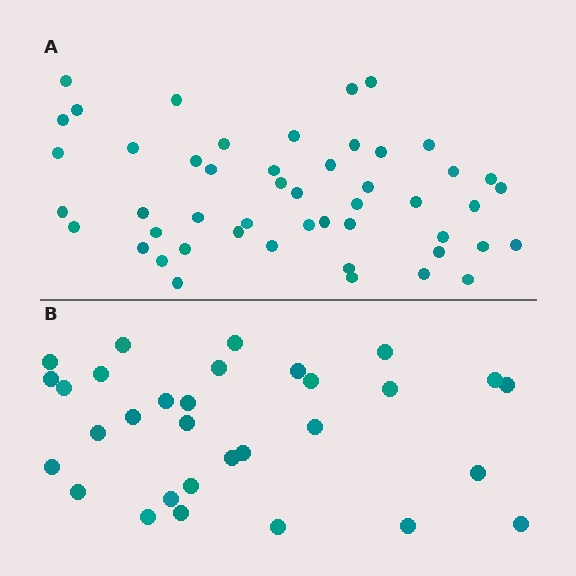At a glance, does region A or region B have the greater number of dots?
Region A (the top region) has more dots.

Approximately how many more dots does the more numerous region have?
Region A has approximately 20 more dots than region B.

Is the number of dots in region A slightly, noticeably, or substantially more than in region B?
Region A has substantially more. The ratio is roughly 1.6 to 1.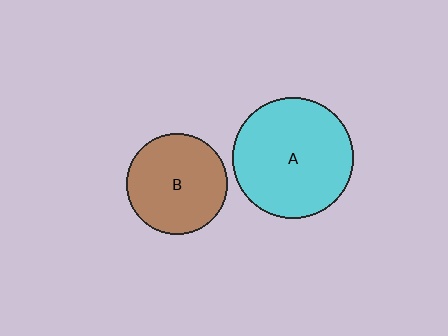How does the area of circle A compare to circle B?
Approximately 1.4 times.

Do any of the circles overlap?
No, none of the circles overlap.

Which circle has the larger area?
Circle A (cyan).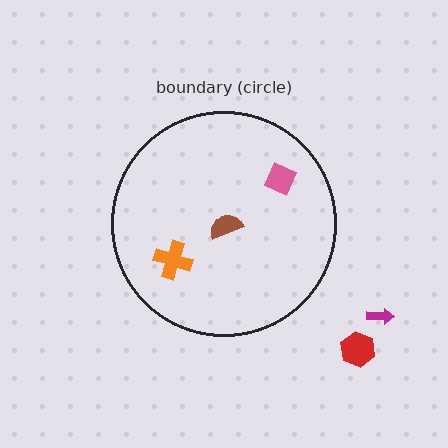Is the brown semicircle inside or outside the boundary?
Inside.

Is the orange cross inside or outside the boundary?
Inside.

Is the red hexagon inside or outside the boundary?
Outside.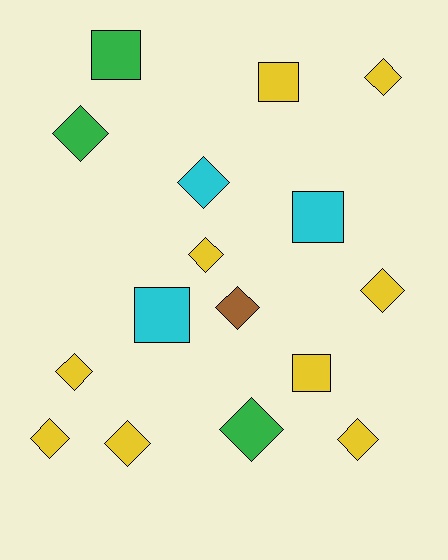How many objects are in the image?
There are 16 objects.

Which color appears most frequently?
Yellow, with 9 objects.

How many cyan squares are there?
There are 2 cyan squares.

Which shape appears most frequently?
Diamond, with 11 objects.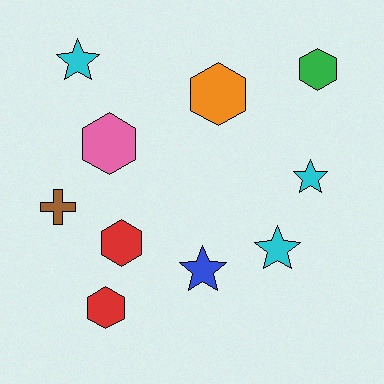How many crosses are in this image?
There is 1 cross.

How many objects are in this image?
There are 10 objects.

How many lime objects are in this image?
There are no lime objects.